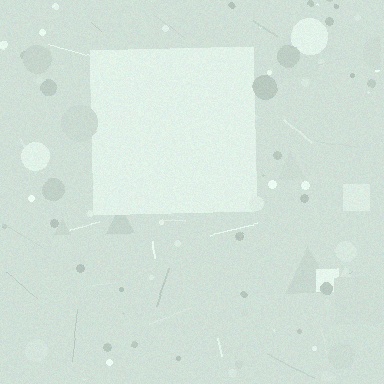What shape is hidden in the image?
A square is hidden in the image.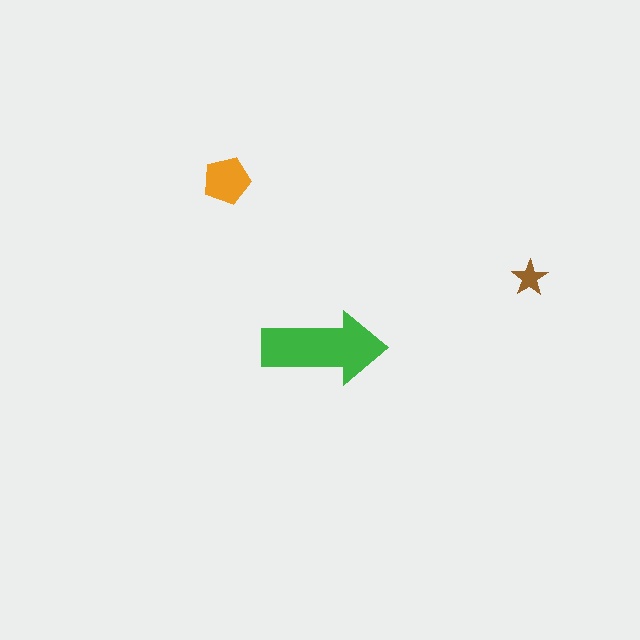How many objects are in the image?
There are 3 objects in the image.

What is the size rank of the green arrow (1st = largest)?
1st.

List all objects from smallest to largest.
The brown star, the orange pentagon, the green arrow.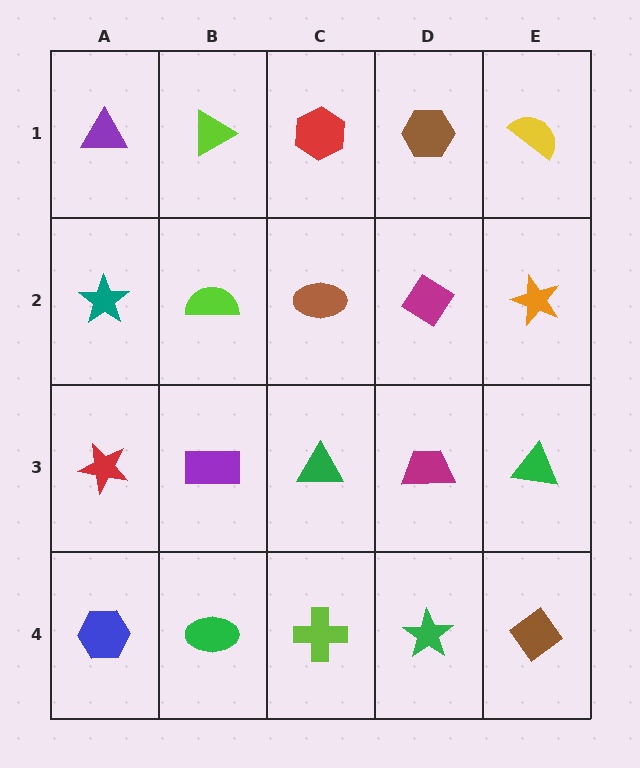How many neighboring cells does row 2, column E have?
3.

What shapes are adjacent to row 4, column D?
A magenta trapezoid (row 3, column D), a lime cross (row 4, column C), a brown diamond (row 4, column E).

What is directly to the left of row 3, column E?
A magenta trapezoid.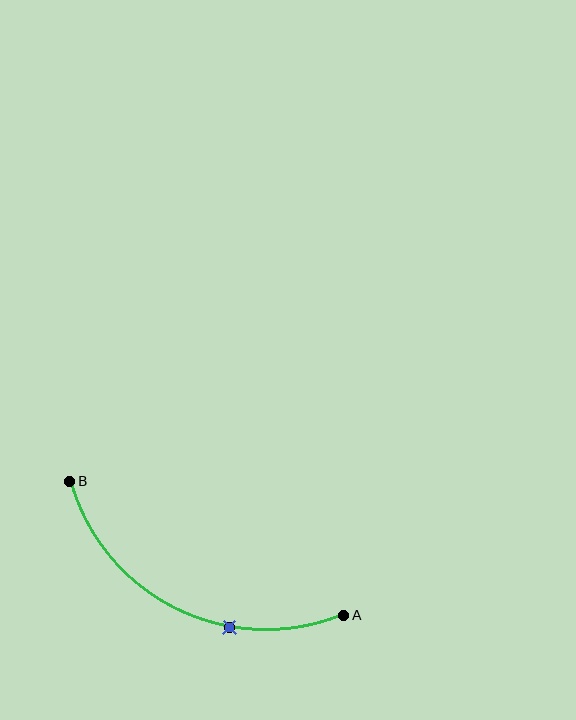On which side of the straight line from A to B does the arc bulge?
The arc bulges below the straight line connecting A and B.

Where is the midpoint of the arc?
The arc midpoint is the point on the curve farthest from the straight line joining A and B. It sits below that line.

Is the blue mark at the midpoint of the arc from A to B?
No. The blue mark lies on the arc but is closer to endpoint A. The arc midpoint would be at the point on the curve equidistant along the arc from both A and B.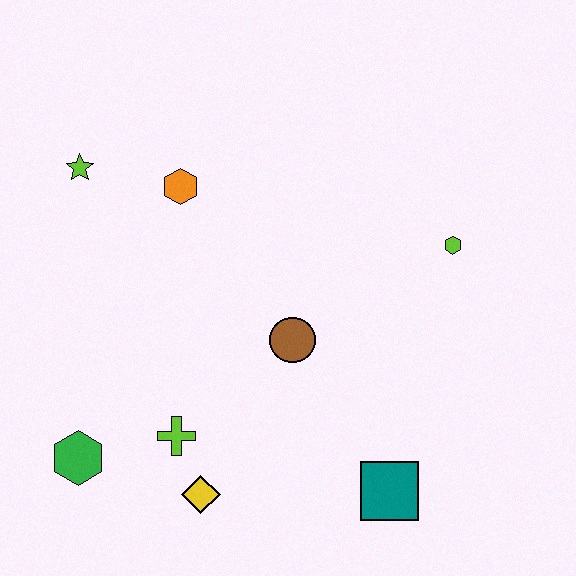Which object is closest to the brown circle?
The lime cross is closest to the brown circle.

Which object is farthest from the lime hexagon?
The green hexagon is farthest from the lime hexagon.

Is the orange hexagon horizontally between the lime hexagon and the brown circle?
No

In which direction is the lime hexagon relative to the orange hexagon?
The lime hexagon is to the right of the orange hexagon.